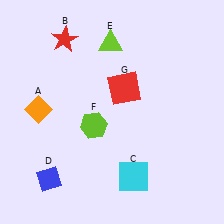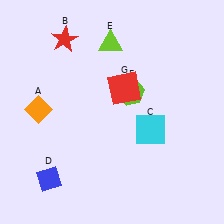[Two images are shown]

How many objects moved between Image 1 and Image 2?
2 objects moved between the two images.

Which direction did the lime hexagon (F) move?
The lime hexagon (F) moved right.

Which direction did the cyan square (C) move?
The cyan square (C) moved up.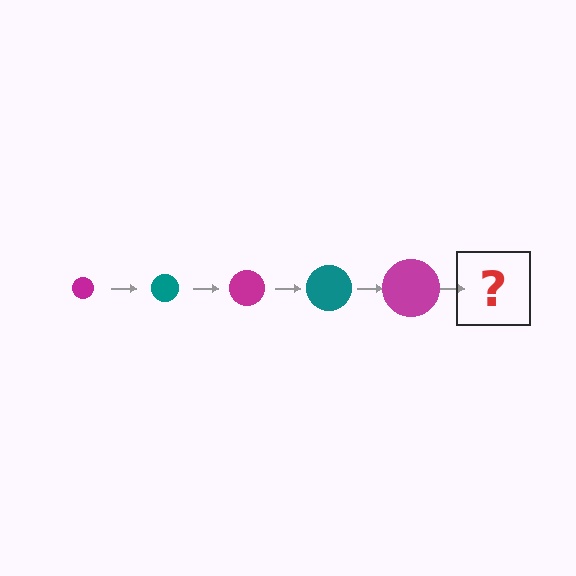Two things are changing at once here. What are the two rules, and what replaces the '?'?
The two rules are that the circle grows larger each step and the color cycles through magenta and teal. The '?' should be a teal circle, larger than the previous one.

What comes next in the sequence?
The next element should be a teal circle, larger than the previous one.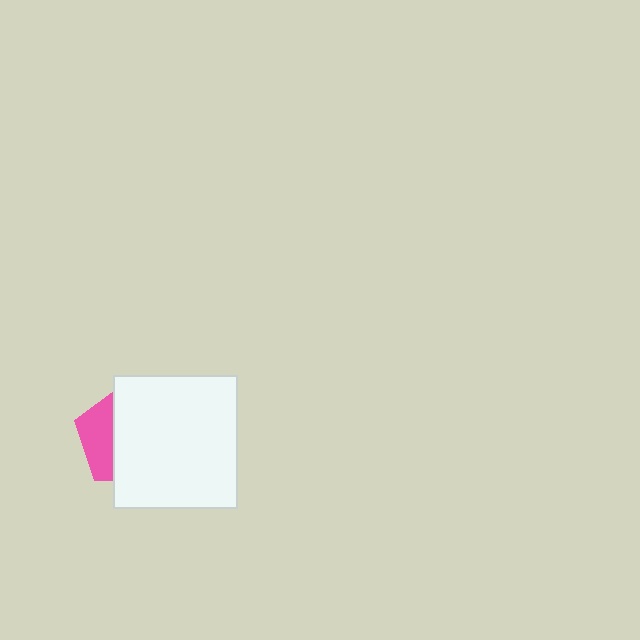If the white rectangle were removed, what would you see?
You would see the complete pink pentagon.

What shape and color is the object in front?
The object in front is a white rectangle.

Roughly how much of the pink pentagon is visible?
A small part of it is visible (roughly 34%).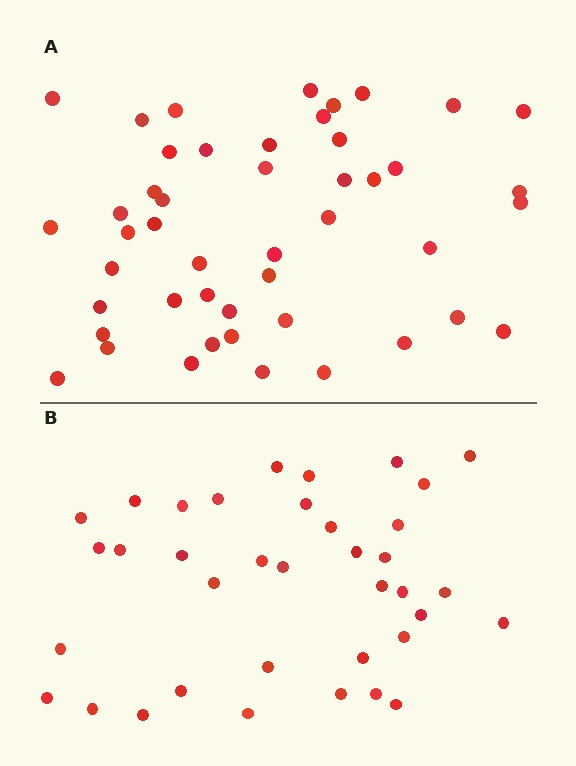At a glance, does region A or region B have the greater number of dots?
Region A (the top region) has more dots.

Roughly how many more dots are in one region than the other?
Region A has roughly 10 or so more dots than region B.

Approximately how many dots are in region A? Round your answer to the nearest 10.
About 50 dots. (The exact count is 47, which rounds to 50.)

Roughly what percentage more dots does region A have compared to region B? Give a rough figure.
About 25% more.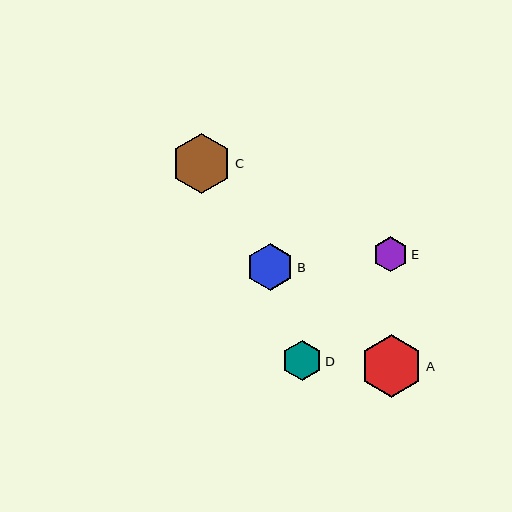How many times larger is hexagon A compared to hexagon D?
Hexagon A is approximately 1.6 times the size of hexagon D.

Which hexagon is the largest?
Hexagon A is the largest with a size of approximately 63 pixels.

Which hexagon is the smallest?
Hexagon E is the smallest with a size of approximately 36 pixels.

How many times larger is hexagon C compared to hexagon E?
Hexagon C is approximately 1.7 times the size of hexagon E.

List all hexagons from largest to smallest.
From largest to smallest: A, C, B, D, E.